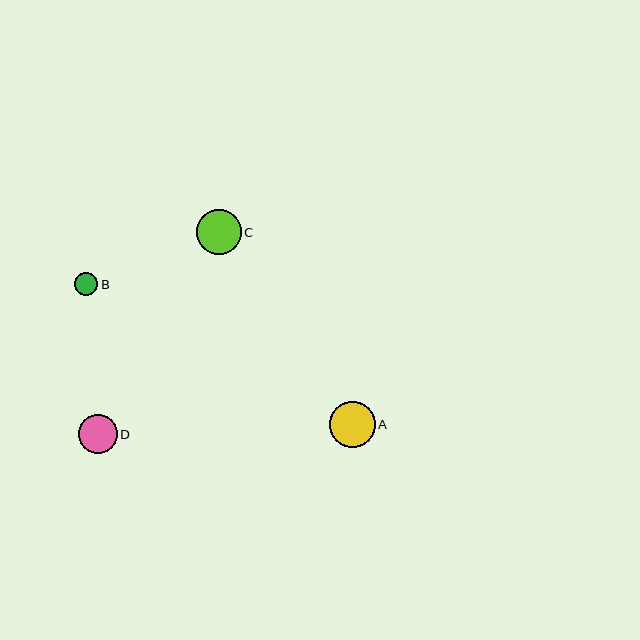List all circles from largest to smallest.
From largest to smallest: A, C, D, B.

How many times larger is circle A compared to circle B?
Circle A is approximately 2.0 times the size of circle B.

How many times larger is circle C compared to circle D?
Circle C is approximately 1.1 times the size of circle D.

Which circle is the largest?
Circle A is the largest with a size of approximately 46 pixels.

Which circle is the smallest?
Circle B is the smallest with a size of approximately 23 pixels.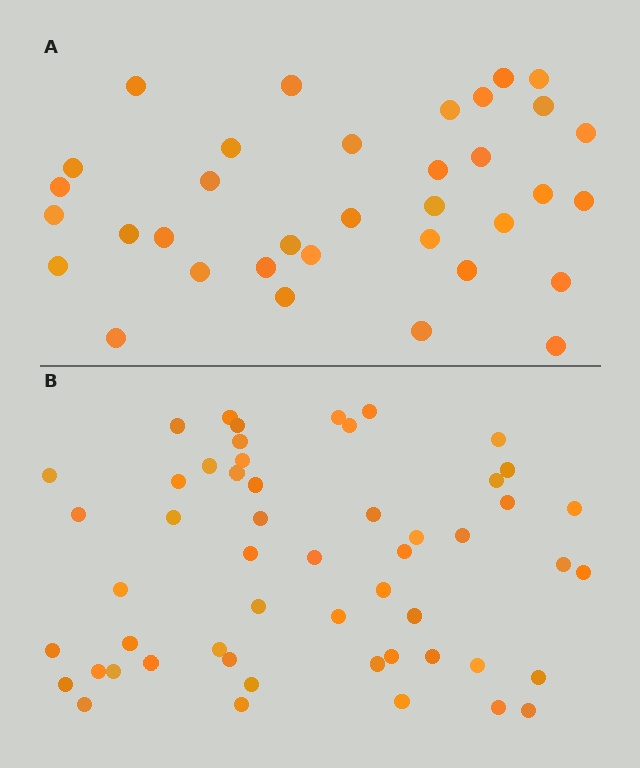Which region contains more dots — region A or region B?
Region B (the bottom region) has more dots.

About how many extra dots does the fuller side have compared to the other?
Region B has approximately 20 more dots than region A.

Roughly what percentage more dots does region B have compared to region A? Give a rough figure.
About 50% more.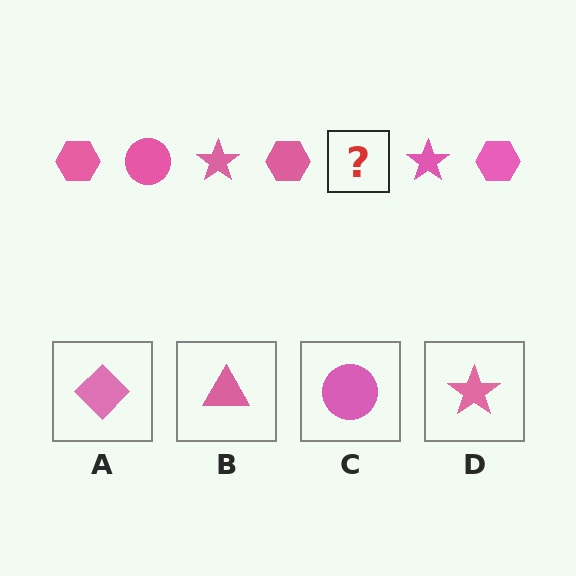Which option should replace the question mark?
Option C.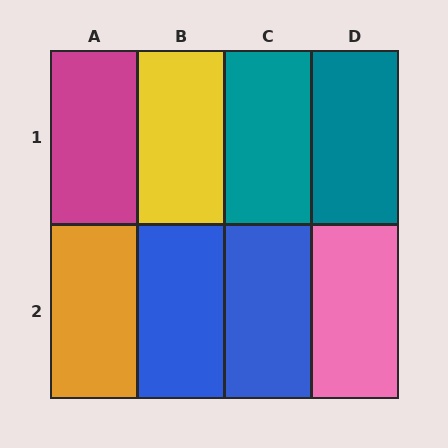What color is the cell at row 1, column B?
Yellow.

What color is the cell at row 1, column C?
Teal.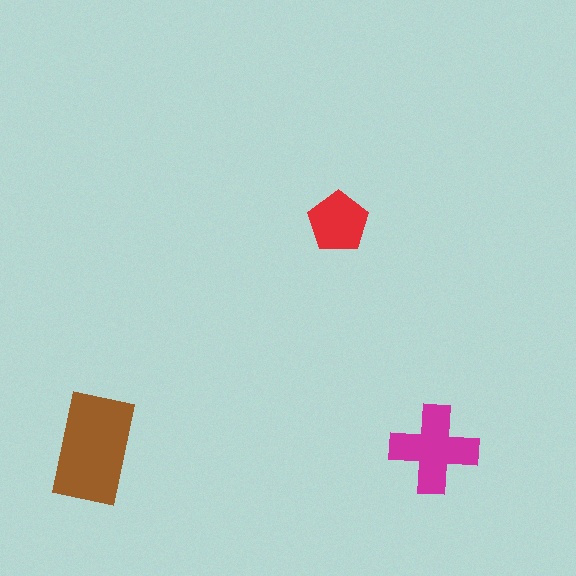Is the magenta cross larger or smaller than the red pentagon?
Larger.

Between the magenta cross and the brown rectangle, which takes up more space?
The brown rectangle.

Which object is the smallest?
The red pentagon.